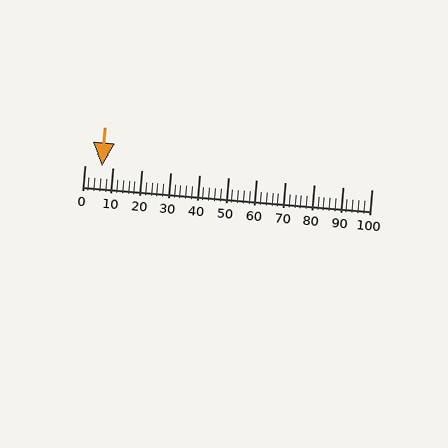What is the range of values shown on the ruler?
The ruler shows values from 0 to 100.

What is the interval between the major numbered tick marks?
The major tick marks are spaced 10 units apart.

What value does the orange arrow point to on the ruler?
The orange arrow points to approximately 6.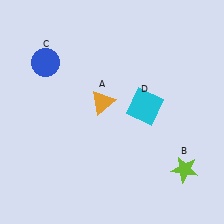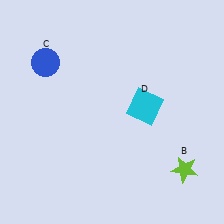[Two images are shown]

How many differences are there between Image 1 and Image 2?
There is 1 difference between the two images.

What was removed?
The orange triangle (A) was removed in Image 2.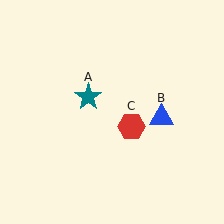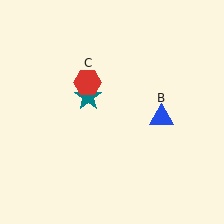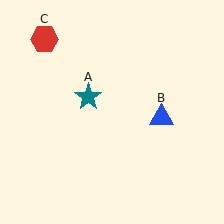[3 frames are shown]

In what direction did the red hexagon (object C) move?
The red hexagon (object C) moved up and to the left.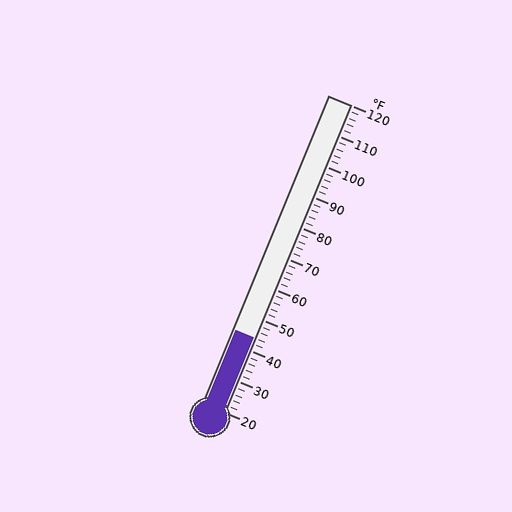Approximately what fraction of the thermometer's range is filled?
The thermometer is filled to approximately 25% of its range.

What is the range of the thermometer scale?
The thermometer scale ranges from 20°F to 120°F.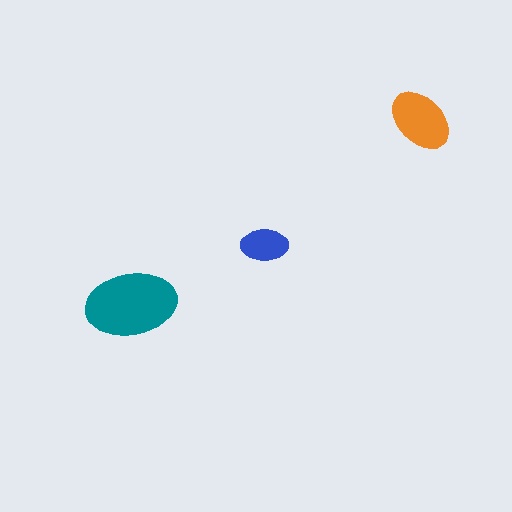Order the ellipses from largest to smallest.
the teal one, the orange one, the blue one.